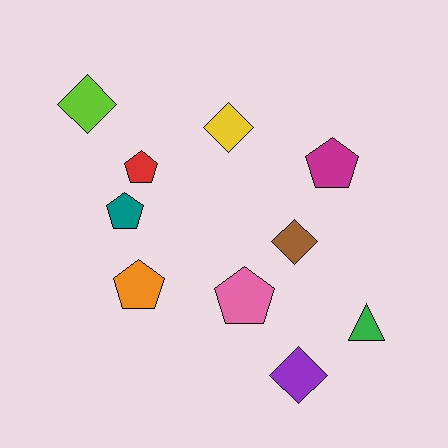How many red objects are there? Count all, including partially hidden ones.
There is 1 red object.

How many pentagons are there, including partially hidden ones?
There are 5 pentagons.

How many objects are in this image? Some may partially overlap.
There are 10 objects.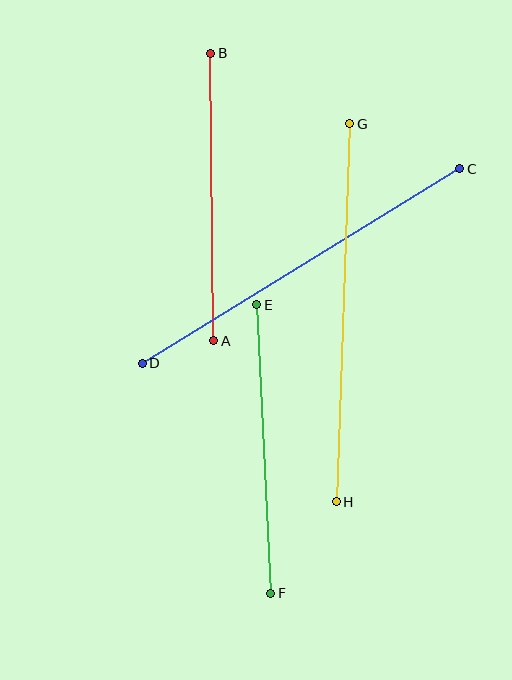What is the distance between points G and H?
The distance is approximately 378 pixels.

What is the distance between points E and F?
The distance is approximately 289 pixels.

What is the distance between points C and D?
The distance is approximately 372 pixels.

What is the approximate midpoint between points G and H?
The midpoint is at approximately (343, 313) pixels.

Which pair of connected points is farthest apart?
Points G and H are farthest apart.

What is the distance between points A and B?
The distance is approximately 288 pixels.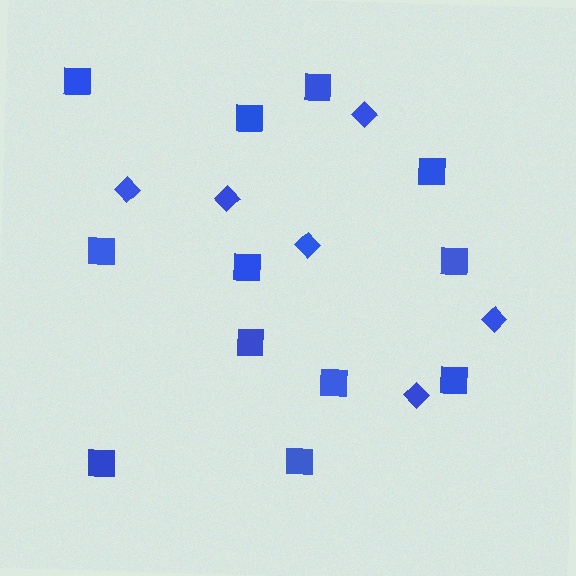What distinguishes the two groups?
There are 2 groups: one group of squares (12) and one group of diamonds (6).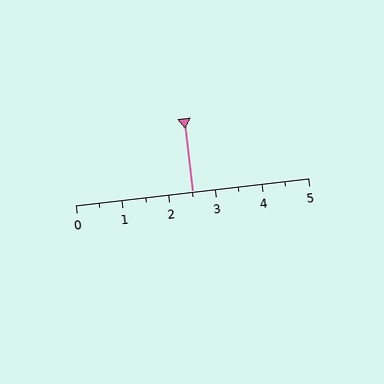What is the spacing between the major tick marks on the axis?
The major ticks are spaced 1 apart.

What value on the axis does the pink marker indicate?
The marker indicates approximately 2.5.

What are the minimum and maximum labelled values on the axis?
The axis runs from 0 to 5.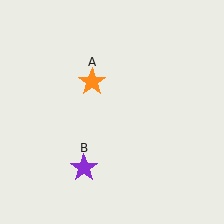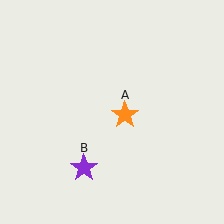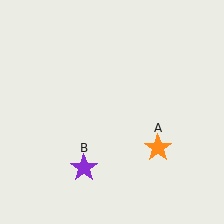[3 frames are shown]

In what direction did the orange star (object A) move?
The orange star (object A) moved down and to the right.